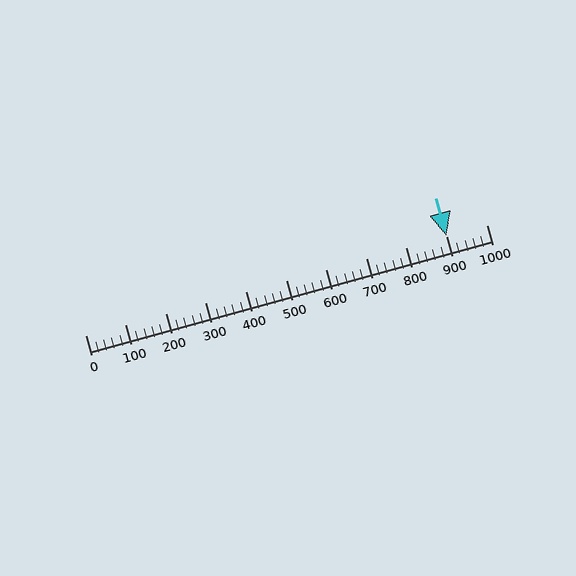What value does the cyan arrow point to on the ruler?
The cyan arrow points to approximately 900.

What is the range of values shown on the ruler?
The ruler shows values from 0 to 1000.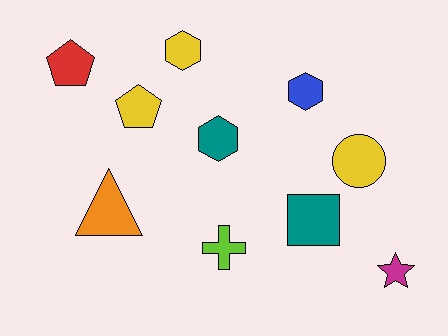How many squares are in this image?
There is 1 square.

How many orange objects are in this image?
There is 1 orange object.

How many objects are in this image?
There are 10 objects.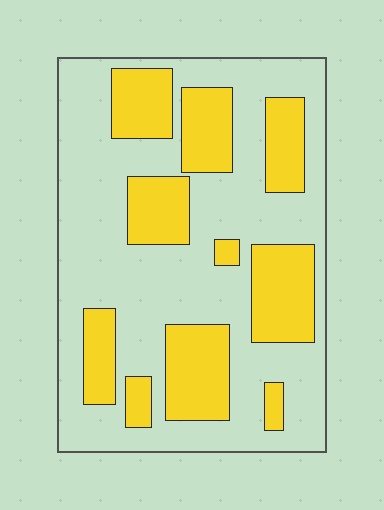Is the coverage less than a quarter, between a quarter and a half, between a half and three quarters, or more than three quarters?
Between a quarter and a half.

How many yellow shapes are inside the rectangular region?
10.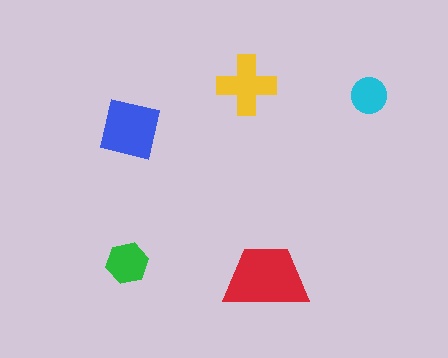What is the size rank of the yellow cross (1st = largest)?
3rd.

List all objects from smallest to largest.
The cyan circle, the green hexagon, the yellow cross, the blue square, the red trapezoid.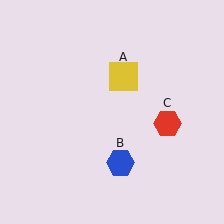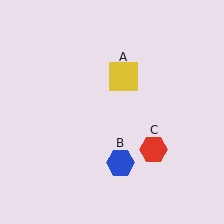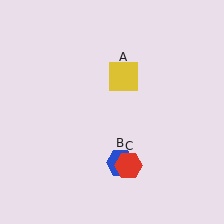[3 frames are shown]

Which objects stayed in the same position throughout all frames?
Yellow square (object A) and blue hexagon (object B) remained stationary.